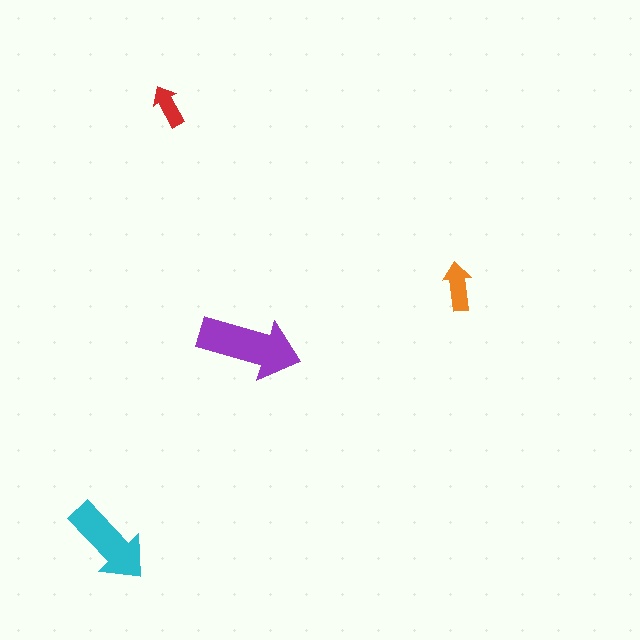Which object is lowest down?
The cyan arrow is bottommost.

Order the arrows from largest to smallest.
the purple one, the cyan one, the orange one, the red one.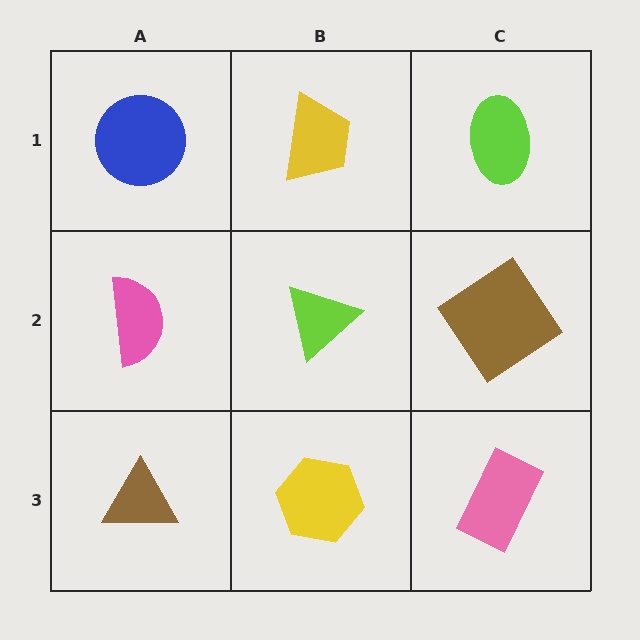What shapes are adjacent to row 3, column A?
A pink semicircle (row 2, column A), a yellow hexagon (row 3, column B).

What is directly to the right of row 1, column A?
A yellow trapezoid.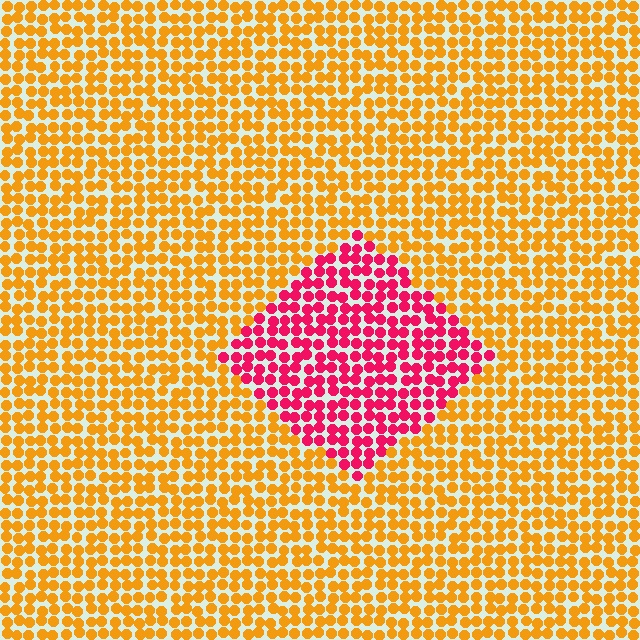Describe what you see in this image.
The image is filled with small orange elements in a uniform arrangement. A diamond-shaped region is visible where the elements are tinted to a slightly different hue, forming a subtle color boundary.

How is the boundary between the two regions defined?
The boundary is defined purely by a slight shift in hue (about 58 degrees). Spacing, size, and orientation are identical on both sides.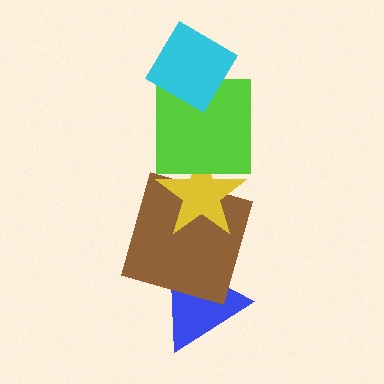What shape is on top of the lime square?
The cyan diamond is on top of the lime square.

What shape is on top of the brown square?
The yellow star is on top of the brown square.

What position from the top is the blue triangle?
The blue triangle is 5th from the top.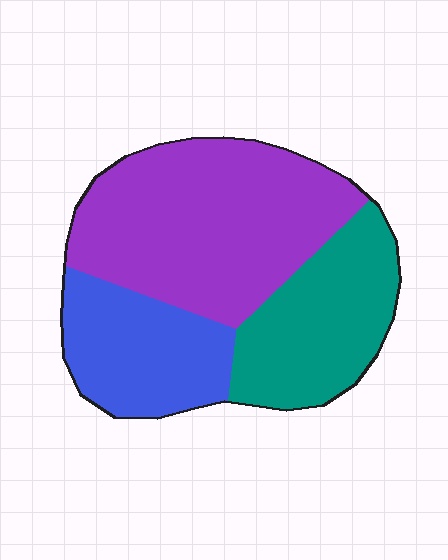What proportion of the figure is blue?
Blue covers about 25% of the figure.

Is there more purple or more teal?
Purple.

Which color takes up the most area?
Purple, at roughly 50%.